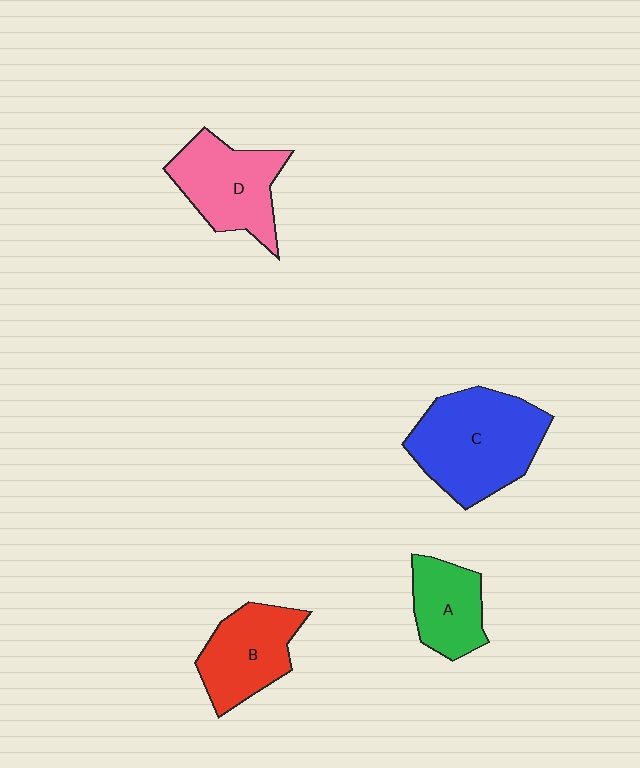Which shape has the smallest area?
Shape A (green).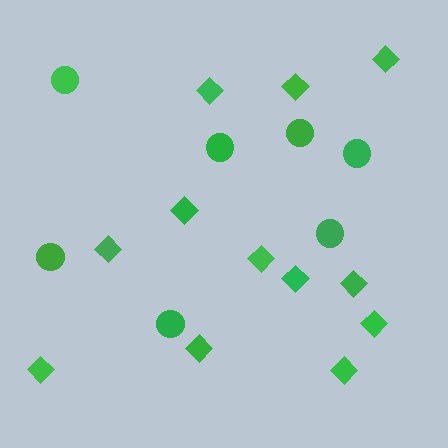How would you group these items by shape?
There are 2 groups: one group of diamonds (12) and one group of circles (7).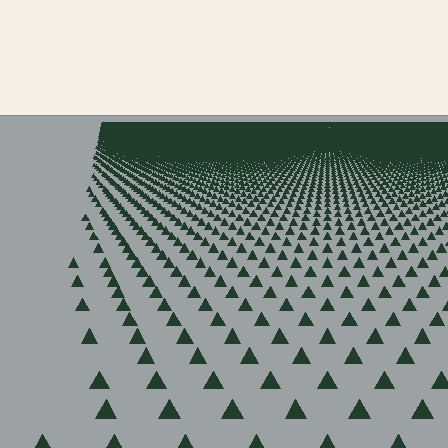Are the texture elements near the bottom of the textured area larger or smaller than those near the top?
Larger. Near the bottom, elements are closer to the viewer and appear at a bigger on-screen size.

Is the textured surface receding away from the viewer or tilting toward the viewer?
The surface is receding away from the viewer. Texture elements get smaller and denser toward the top.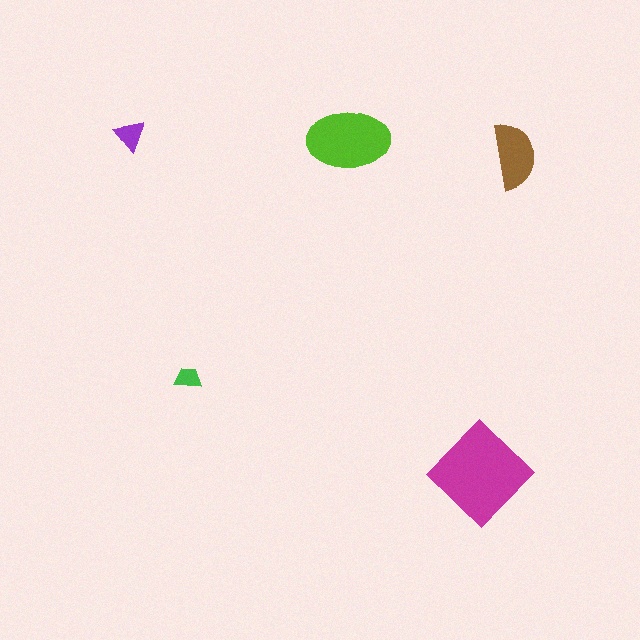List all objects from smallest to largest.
The green trapezoid, the purple triangle, the brown semicircle, the lime ellipse, the magenta diamond.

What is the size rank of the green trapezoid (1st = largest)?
5th.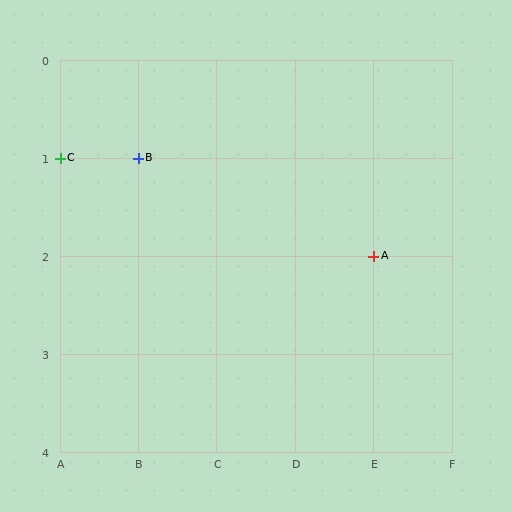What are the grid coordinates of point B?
Point B is at grid coordinates (B, 1).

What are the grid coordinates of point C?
Point C is at grid coordinates (A, 1).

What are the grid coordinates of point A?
Point A is at grid coordinates (E, 2).